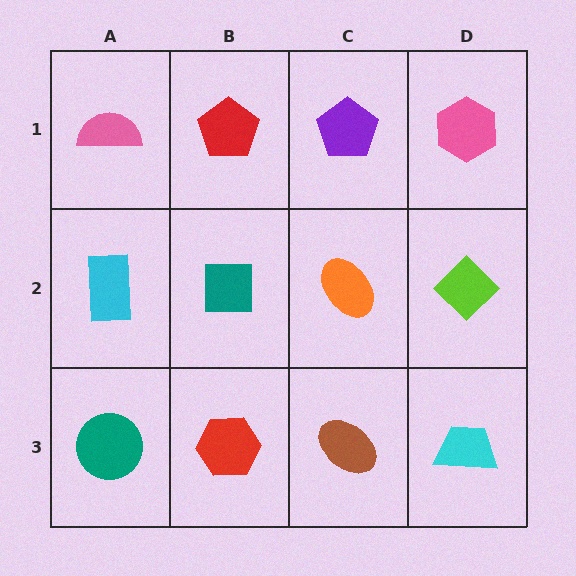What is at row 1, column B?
A red pentagon.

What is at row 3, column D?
A cyan trapezoid.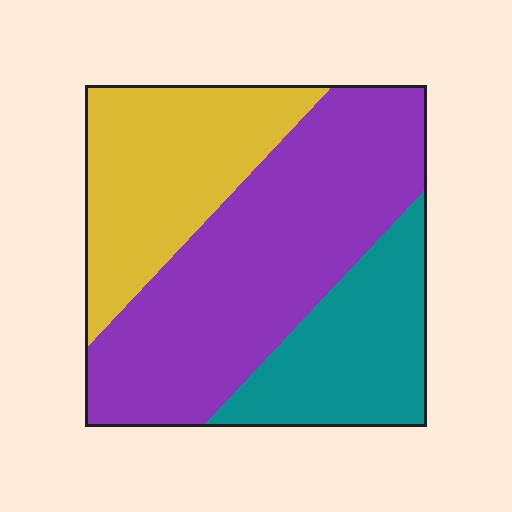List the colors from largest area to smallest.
From largest to smallest: purple, yellow, teal.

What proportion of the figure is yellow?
Yellow takes up about one quarter (1/4) of the figure.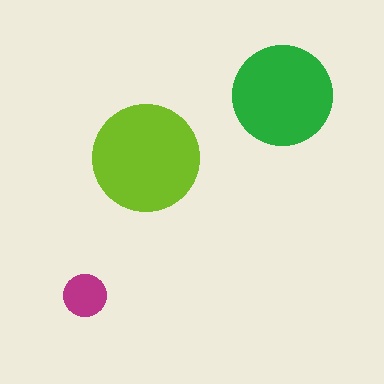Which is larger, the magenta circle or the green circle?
The green one.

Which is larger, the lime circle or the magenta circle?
The lime one.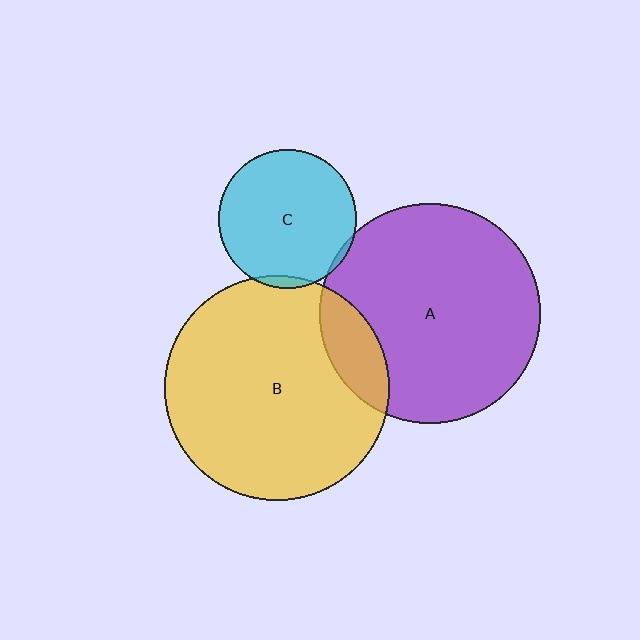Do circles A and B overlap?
Yes.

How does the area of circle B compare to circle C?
Approximately 2.6 times.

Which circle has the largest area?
Circle B (yellow).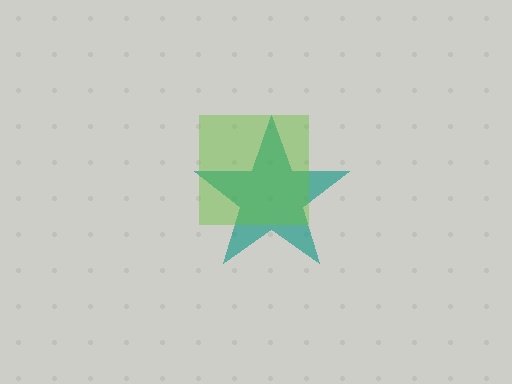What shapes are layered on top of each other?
The layered shapes are: a teal star, a lime square.